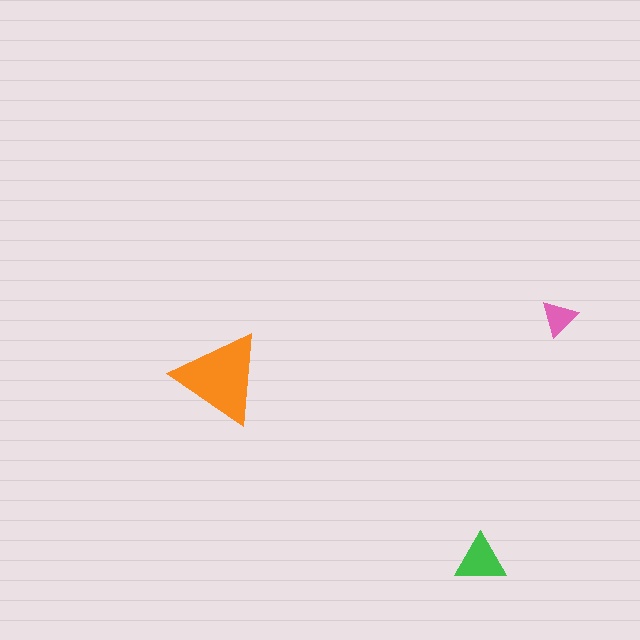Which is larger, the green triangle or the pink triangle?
The green one.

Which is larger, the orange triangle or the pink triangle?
The orange one.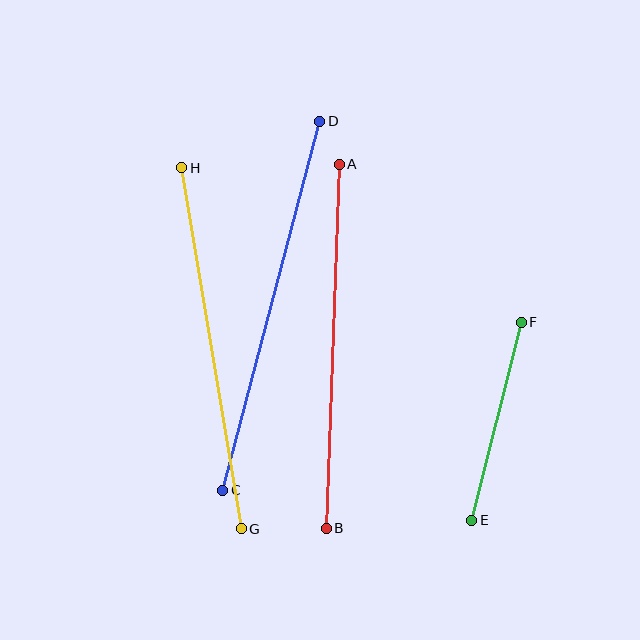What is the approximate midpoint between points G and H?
The midpoint is at approximately (211, 348) pixels.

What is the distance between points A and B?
The distance is approximately 364 pixels.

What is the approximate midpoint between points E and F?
The midpoint is at approximately (496, 421) pixels.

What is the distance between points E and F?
The distance is approximately 204 pixels.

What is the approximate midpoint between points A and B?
The midpoint is at approximately (333, 346) pixels.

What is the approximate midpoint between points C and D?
The midpoint is at approximately (271, 306) pixels.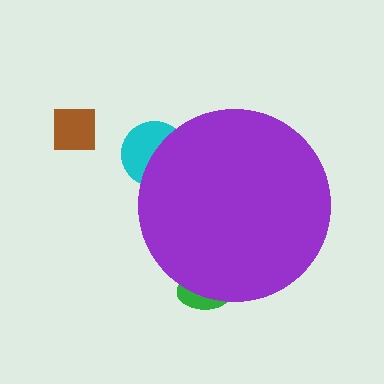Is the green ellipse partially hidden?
Yes, the green ellipse is partially hidden behind the purple circle.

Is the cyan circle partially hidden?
Yes, the cyan circle is partially hidden behind the purple circle.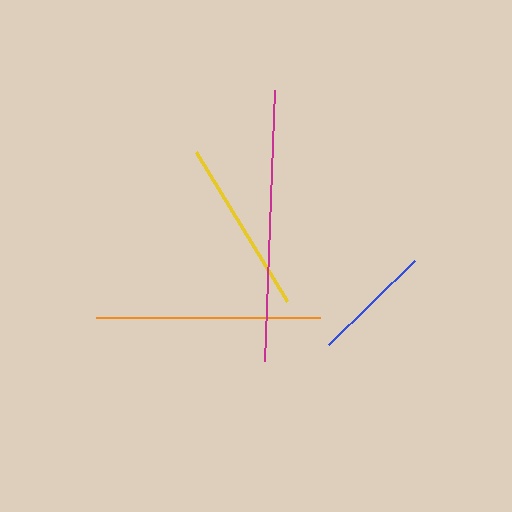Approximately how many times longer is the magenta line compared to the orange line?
The magenta line is approximately 1.2 times the length of the orange line.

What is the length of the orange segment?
The orange segment is approximately 224 pixels long.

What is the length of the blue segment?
The blue segment is approximately 120 pixels long.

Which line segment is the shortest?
The blue line is the shortest at approximately 120 pixels.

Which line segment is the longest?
The magenta line is the longest at approximately 271 pixels.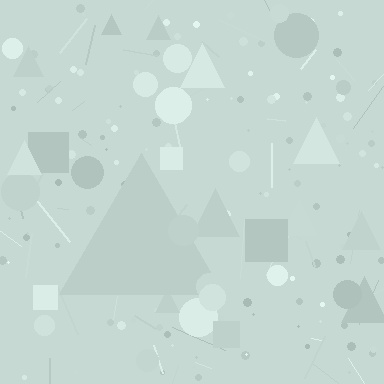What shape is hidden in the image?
A triangle is hidden in the image.